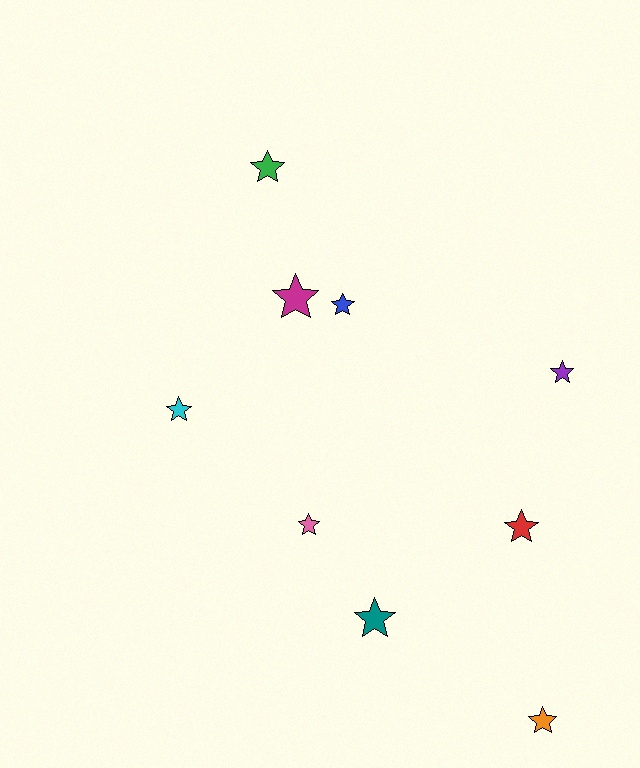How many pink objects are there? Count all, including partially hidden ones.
There is 1 pink object.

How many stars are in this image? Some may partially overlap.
There are 9 stars.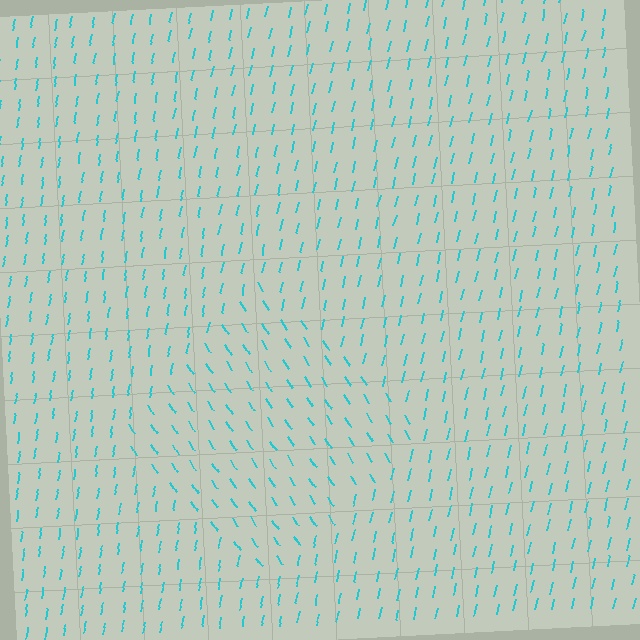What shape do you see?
I see a diamond.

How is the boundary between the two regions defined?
The boundary is defined purely by a change in line orientation (approximately 45 degrees difference). All lines are the same color and thickness.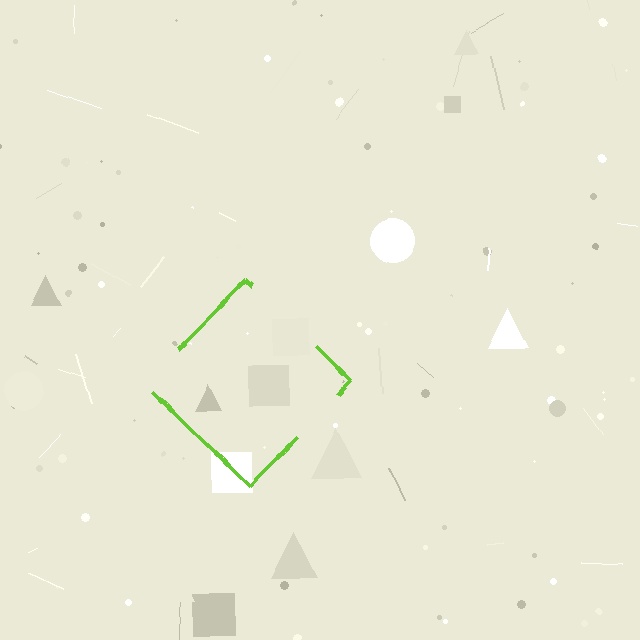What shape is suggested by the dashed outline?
The dashed outline suggests a diamond.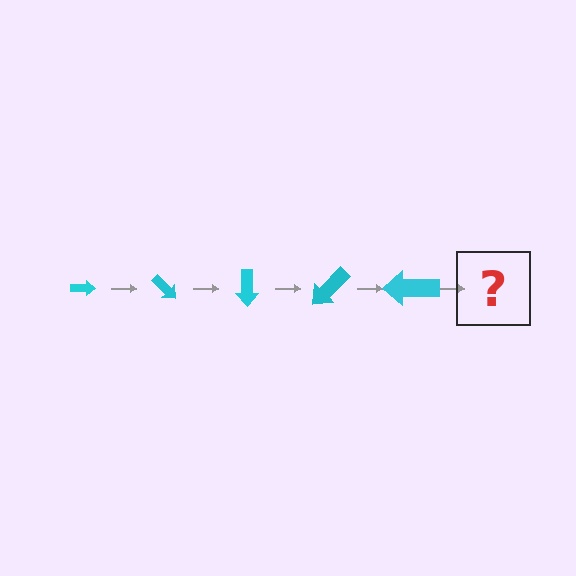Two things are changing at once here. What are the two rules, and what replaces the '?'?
The two rules are that the arrow grows larger each step and it rotates 45 degrees each step. The '?' should be an arrow, larger than the previous one and rotated 225 degrees from the start.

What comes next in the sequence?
The next element should be an arrow, larger than the previous one and rotated 225 degrees from the start.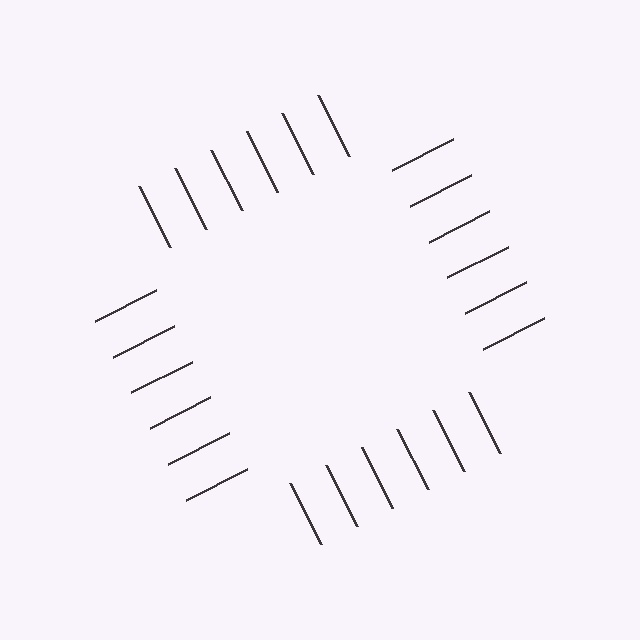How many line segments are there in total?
24 — 6 along each of the 4 edges.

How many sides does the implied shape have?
4 sides — the line-ends trace a square.